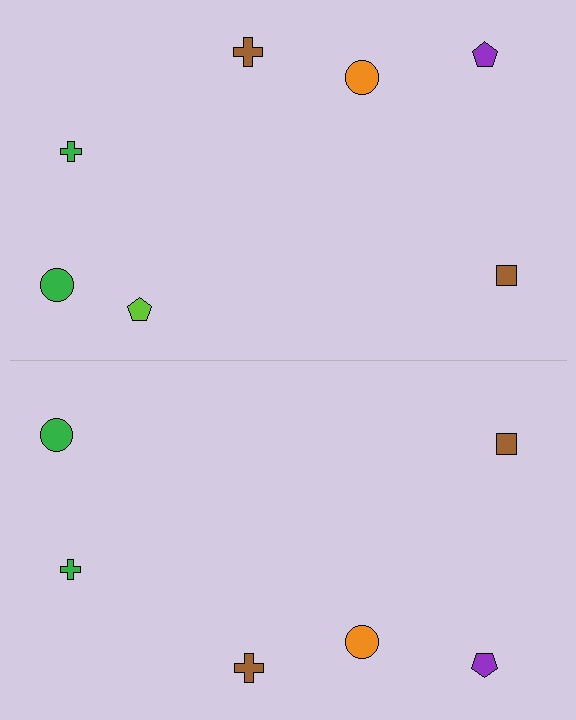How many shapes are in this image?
There are 13 shapes in this image.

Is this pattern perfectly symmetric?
No, the pattern is not perfectly symmetric. A lime pentagon is missing from the bottom side.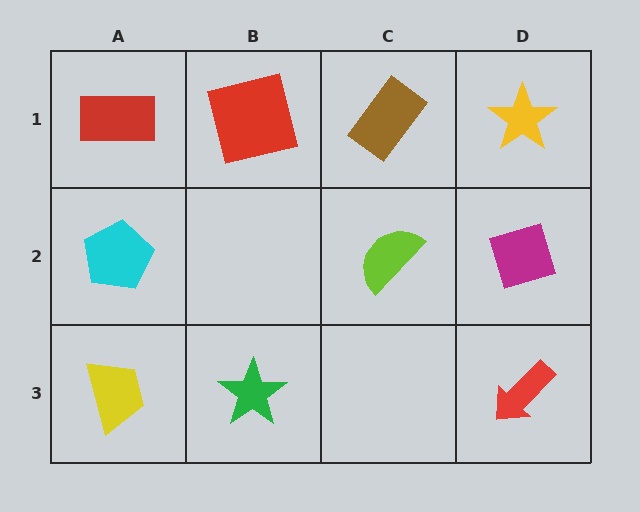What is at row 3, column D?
A red arrow.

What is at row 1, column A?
A red rectangle.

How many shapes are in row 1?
4 shapes.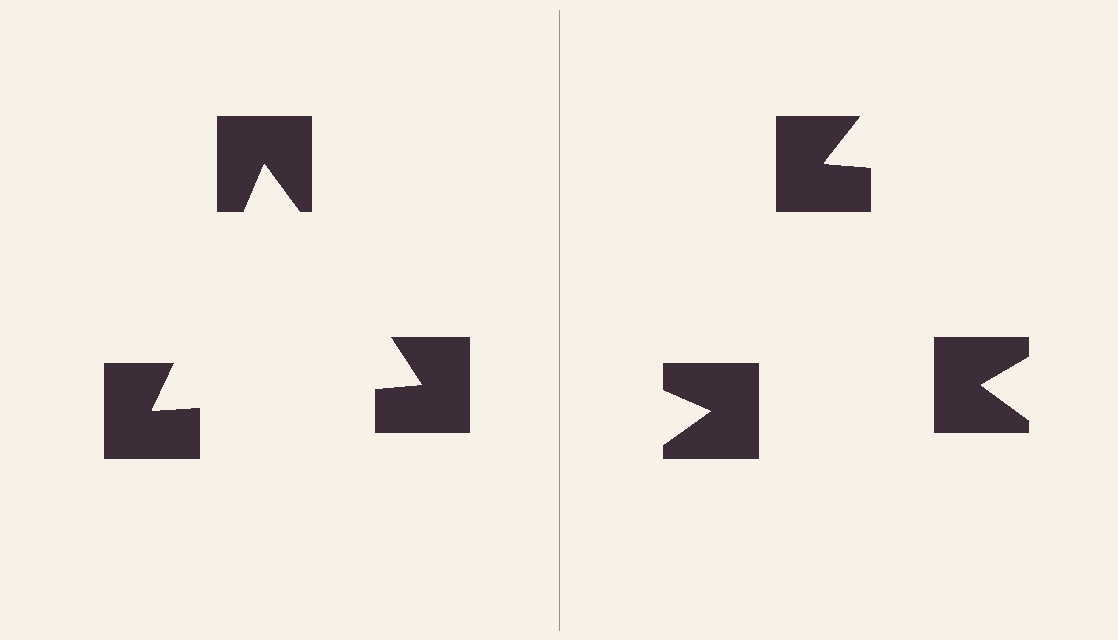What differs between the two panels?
The notched squares are positioned identically on both sides; only the wedge orientations differ. On the left they align to a triangle; on the right they are misaligned.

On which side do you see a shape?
An illusory triangle appears on the left side. On the right side the wedge cuts are rotated, so no coherent shape forms.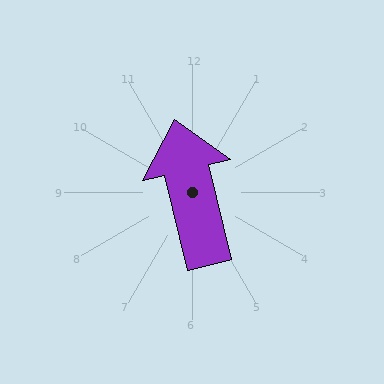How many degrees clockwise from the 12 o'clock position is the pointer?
Approximately 347 degrees.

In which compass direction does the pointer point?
North.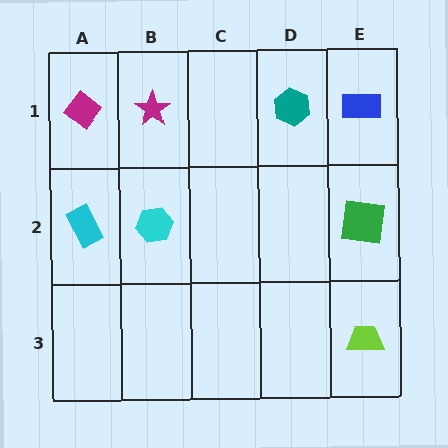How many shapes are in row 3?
1 shape.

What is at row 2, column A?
A cyan rectangle.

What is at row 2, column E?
A green square.